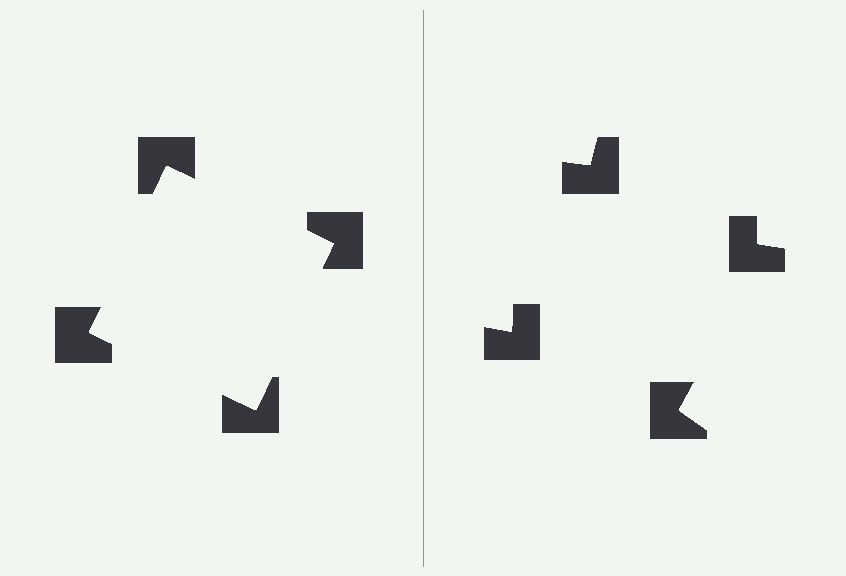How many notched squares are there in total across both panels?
8 — 4 on each side.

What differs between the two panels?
The notched squares are positioned identically on both sides; only the wedge orientations differ. On the left they align to a square; on the right they are misaligned.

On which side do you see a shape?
An illusory square appears on the left side. On the right side the wedge cuts are rotated, so no coherent shape forms.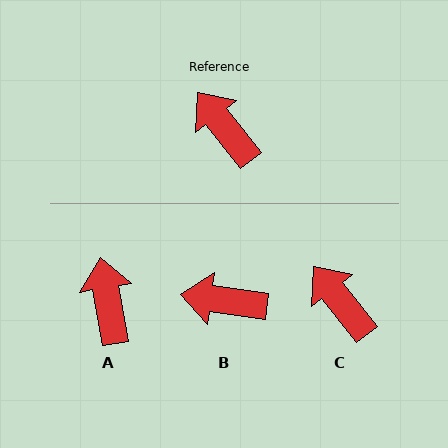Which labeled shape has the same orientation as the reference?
C.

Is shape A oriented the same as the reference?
No, it is off by about 28 degrees.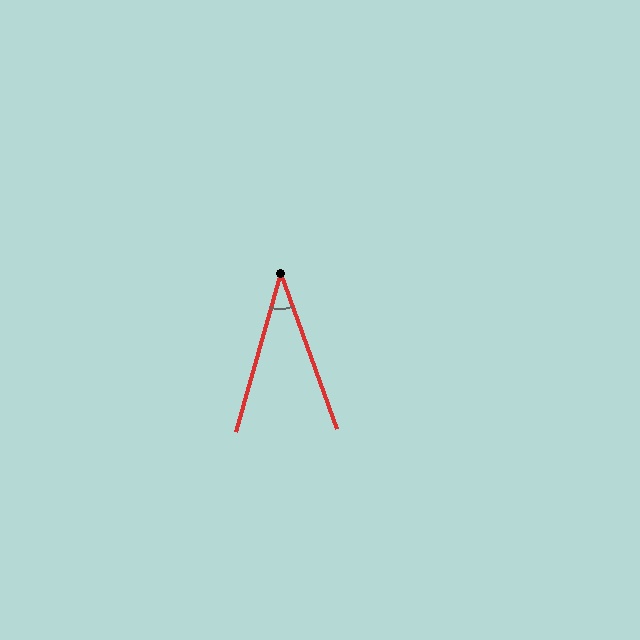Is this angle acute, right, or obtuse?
It is acute.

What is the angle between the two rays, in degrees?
Approximately 36 degrees.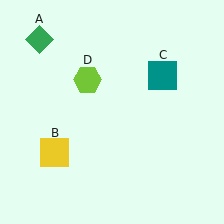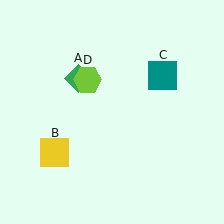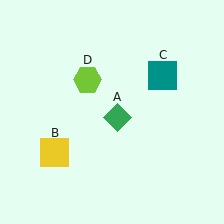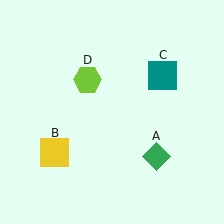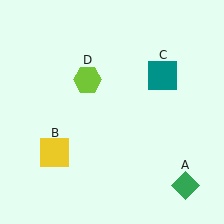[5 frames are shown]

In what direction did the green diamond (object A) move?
The green diamond (object A) moved down and to the right.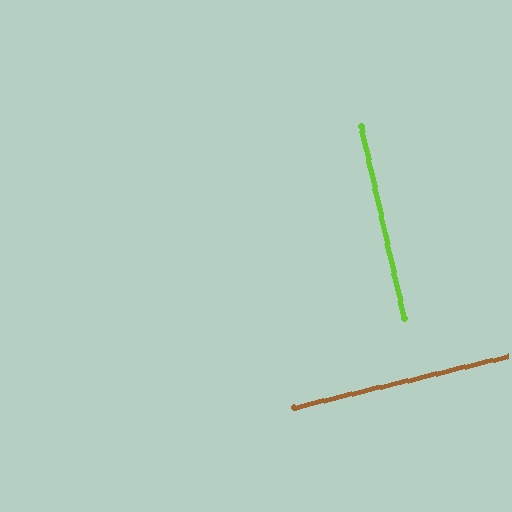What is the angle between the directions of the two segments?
Approximately 90 degrees.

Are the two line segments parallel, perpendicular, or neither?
Perpendicular — they meet at approximately 90°.